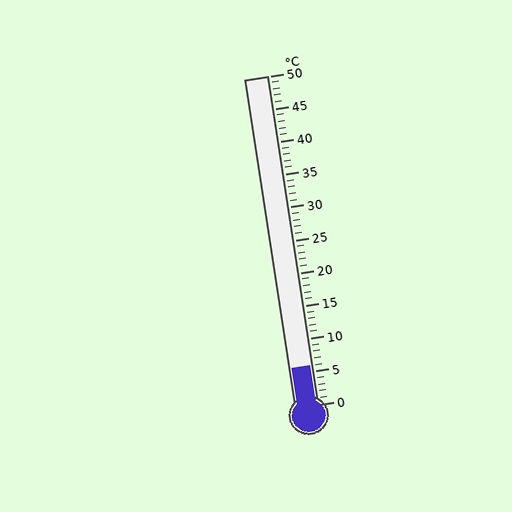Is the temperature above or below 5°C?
The temperature is above 5°C.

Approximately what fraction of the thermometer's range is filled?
The thermometer is filled to approximately 10% of its range.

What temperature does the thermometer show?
The thermometer shows approximately 6°C.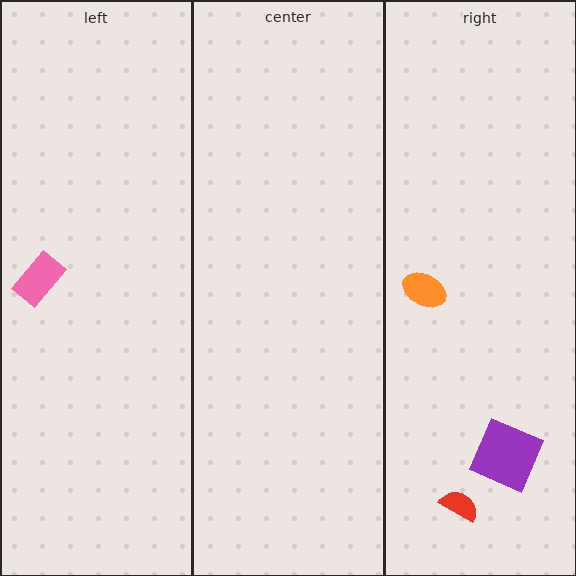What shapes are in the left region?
The pink rectangle.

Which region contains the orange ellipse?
The right region.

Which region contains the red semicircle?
The right region.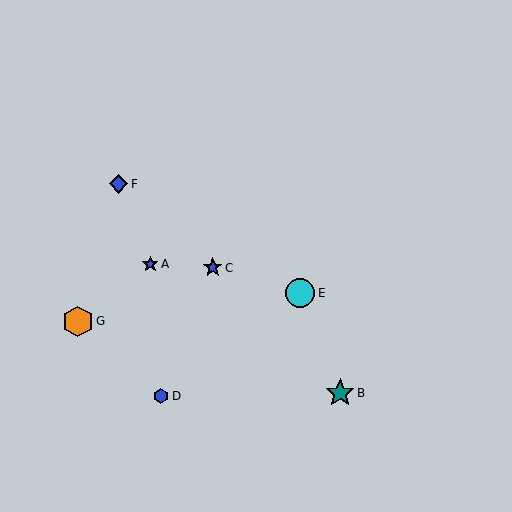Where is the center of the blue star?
The center of the blue star is at (213, 268).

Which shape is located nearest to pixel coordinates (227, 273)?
The blue star (labeled C) at (213, 268) is nearest to that location.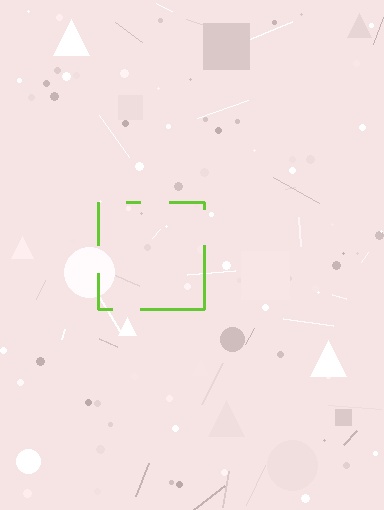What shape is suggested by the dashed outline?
The dashed outline suggests a square.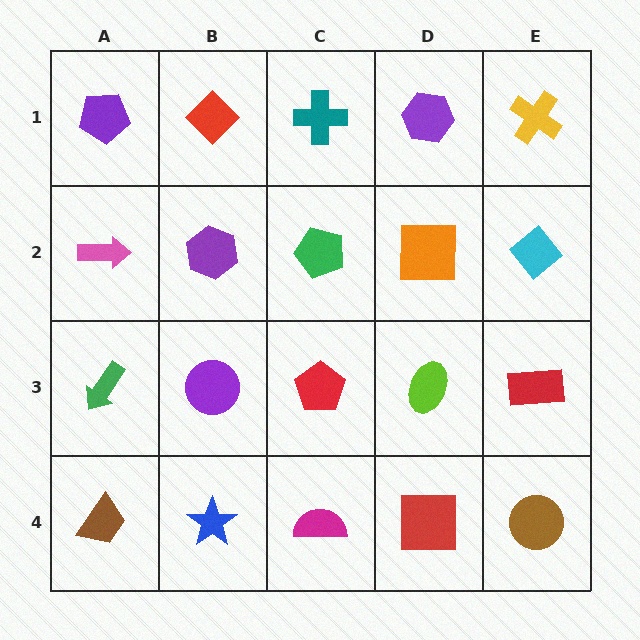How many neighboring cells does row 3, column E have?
3.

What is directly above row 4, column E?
A red rectangle.